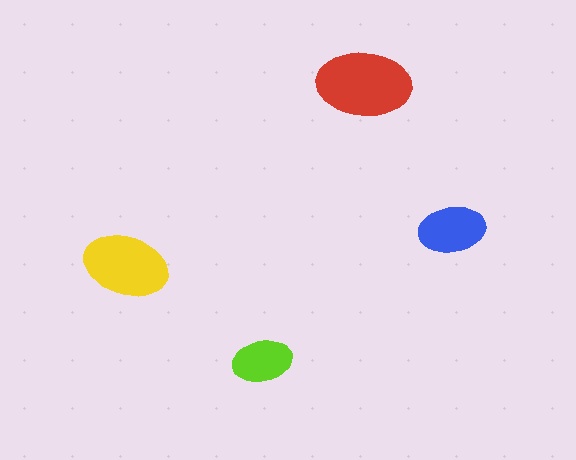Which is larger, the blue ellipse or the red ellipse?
The red one.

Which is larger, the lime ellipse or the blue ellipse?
The blue one.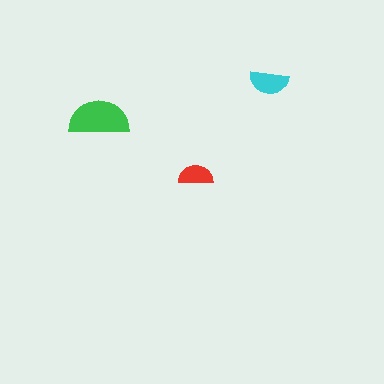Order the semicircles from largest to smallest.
the green one, the cyan one, the red one.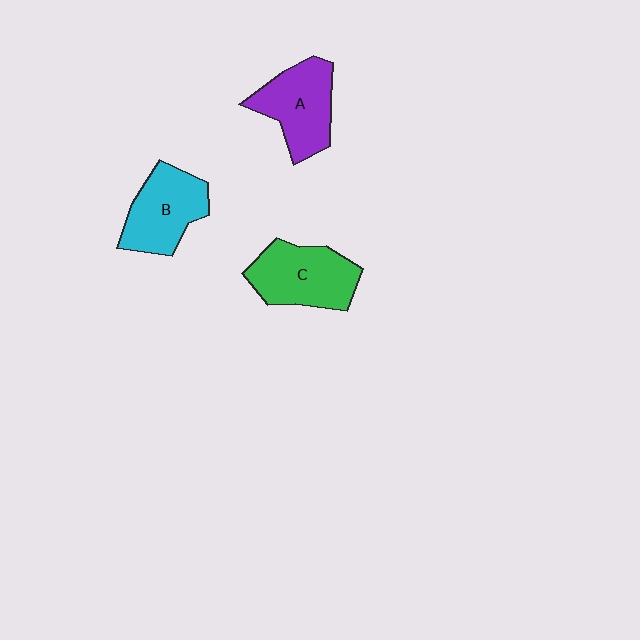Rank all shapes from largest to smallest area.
From largest to smallest: C (green), A (purple), B (cyan).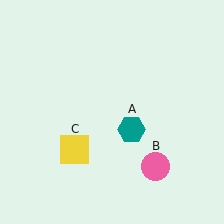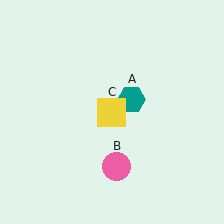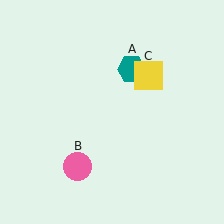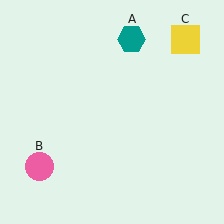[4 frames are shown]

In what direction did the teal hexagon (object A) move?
The teal hexagon (object A) moved up.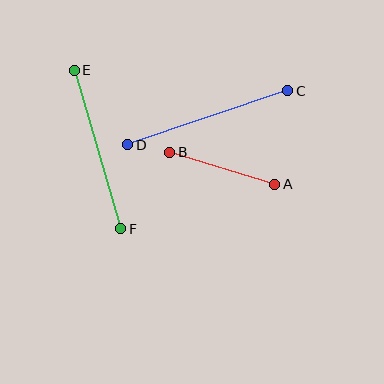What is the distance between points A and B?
The distance is approximately 110 pixels.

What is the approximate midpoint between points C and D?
The midpoint is at approximately (208, 118) pixels.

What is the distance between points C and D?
The distance is approximately 169 pixels.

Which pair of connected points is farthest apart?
Points C and D are farthest apart.